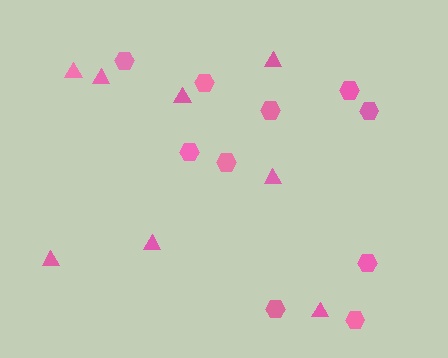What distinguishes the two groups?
There are 2 groups: one group of hexagons (10) and one group of triangles (8).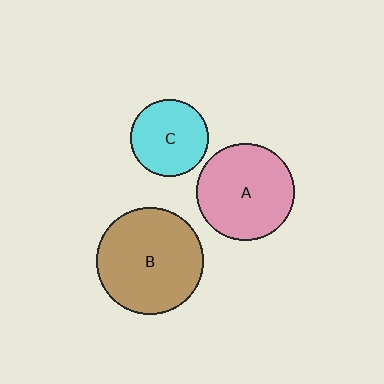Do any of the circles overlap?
No, none of the circles overlap.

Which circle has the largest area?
Circle B (brown).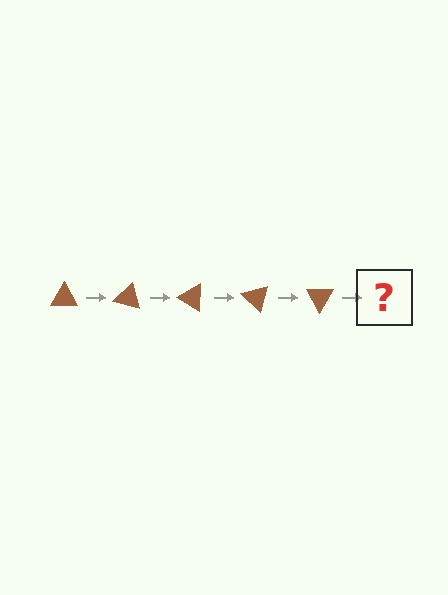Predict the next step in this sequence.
The next step is a brown triangle rotated 75 degrees.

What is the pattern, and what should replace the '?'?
The pattern is that the triangle rotates 15 degrees each step. The '?' should be a brown triangle rotated 75 degrees.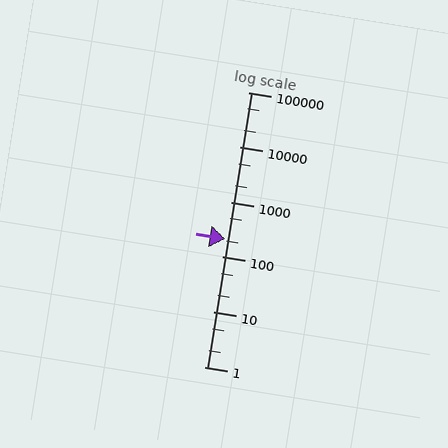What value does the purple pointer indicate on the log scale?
The pointer indicates approximately 210.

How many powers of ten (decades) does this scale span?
The scale spans 5 decades, from 1 to 100000.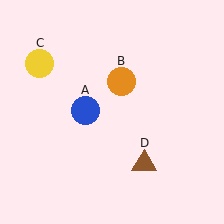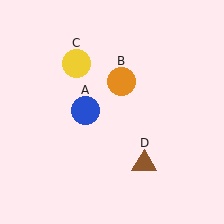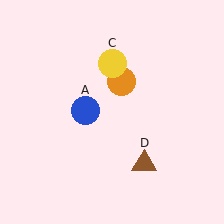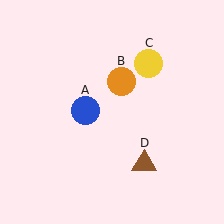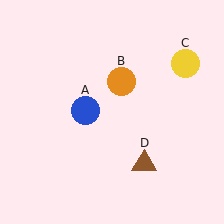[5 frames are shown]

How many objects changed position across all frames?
1 object changed position: yellow circle (object C).